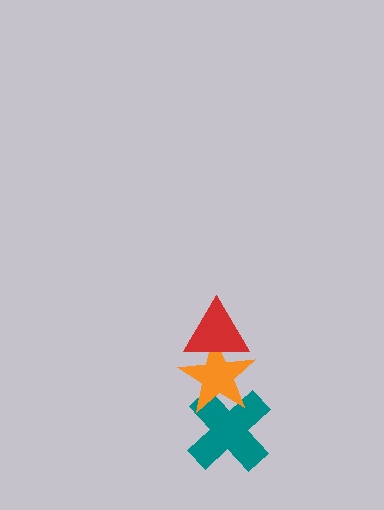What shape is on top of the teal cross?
The orange star is on top of the teal cross.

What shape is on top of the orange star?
The red triangle is on top of the orange star.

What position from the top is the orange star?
The orange star is 2nd from the top.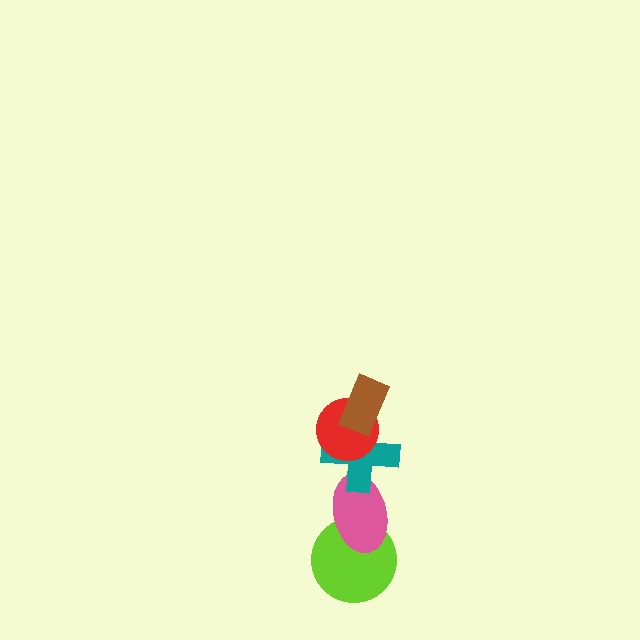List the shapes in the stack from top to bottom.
From top to bottom: the brown rectangle, the red circle, the teal cross, the pink ellipse, the lime circle.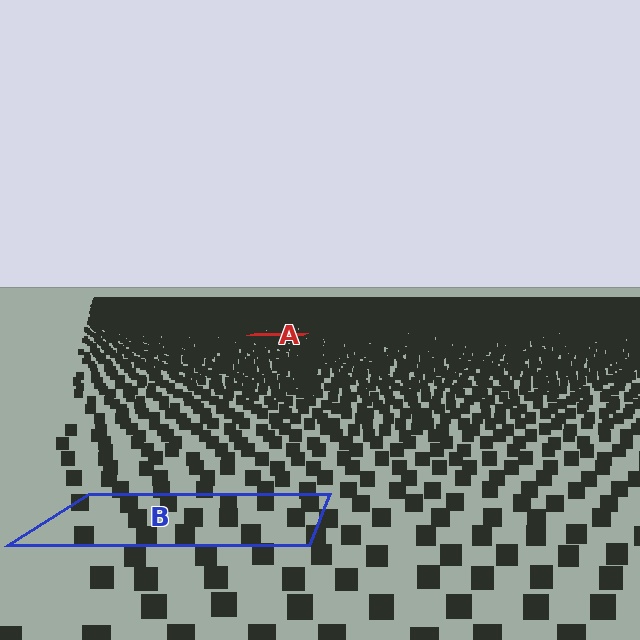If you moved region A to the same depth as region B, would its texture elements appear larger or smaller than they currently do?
They would appear larger. At a closer depth, the same texture elements are projected at a bigger on-screen size.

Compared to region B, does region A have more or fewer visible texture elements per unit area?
Region A has more texture elements per unit area — they are packed more densely because it is farther away.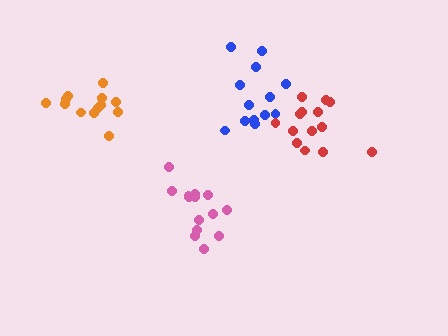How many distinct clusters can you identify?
There are 4 distinct clusters.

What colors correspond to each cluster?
The clusters are colored: blue, red, pink, orange.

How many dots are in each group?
Group 1: 13 dots, Group 2: 14 dots, Group 3: 14 dots, Group 4: 13 dots (54 total).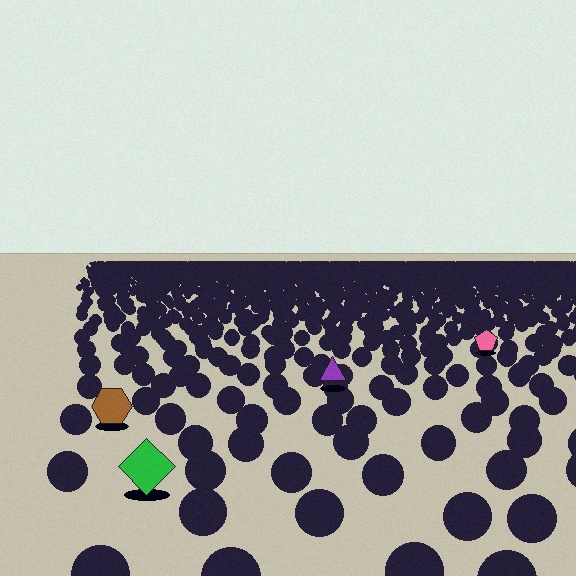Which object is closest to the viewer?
The green diamond is closest. The texture marks near it are larger and more spread out.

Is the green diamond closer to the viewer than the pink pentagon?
Yes. The green diamond is closer — you can tell from the texture gradient: the ground texture is coarser near it.